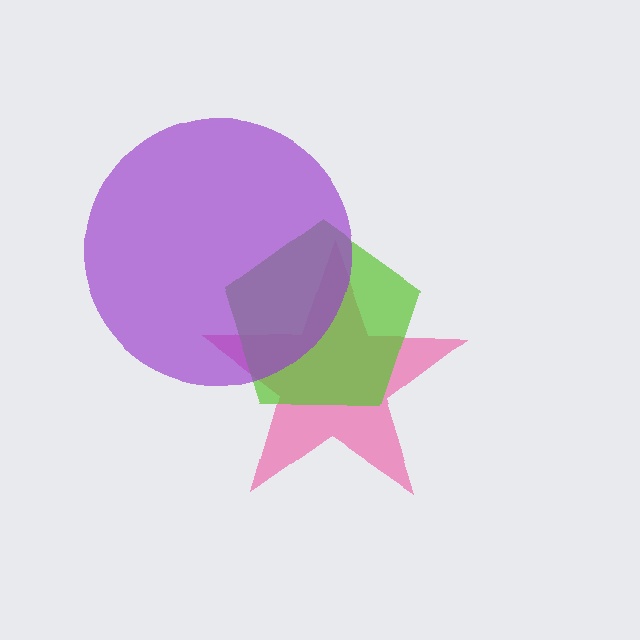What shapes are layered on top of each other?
The layered shapes are: a pink star, a lime pentagon, a purple circle.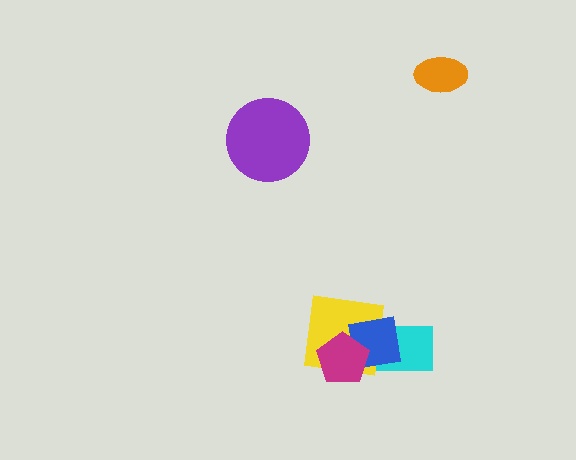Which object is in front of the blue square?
The magenta pentagon is in front of the blue square.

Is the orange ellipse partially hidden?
No, no other shape covers it.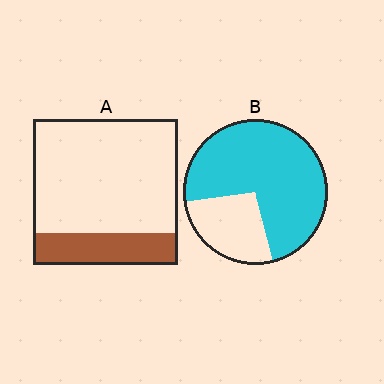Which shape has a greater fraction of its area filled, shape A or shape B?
Shape B.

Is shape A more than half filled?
No.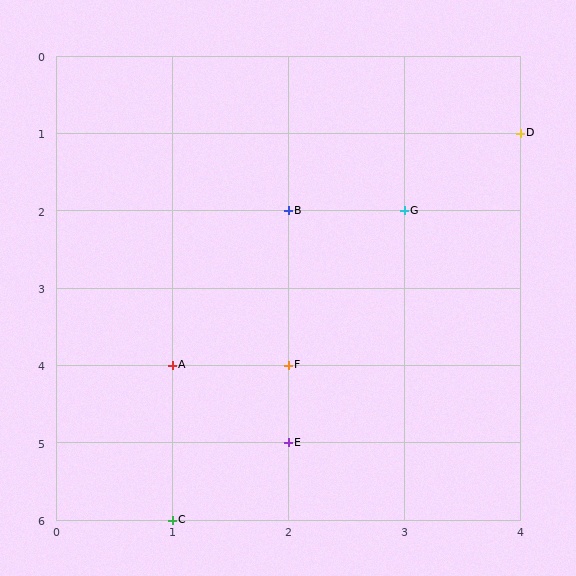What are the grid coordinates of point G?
Point G is at grid coordinates (3, 2).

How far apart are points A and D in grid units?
Points A and D are 3 columns and 3 rows apart (about 4.2 grid units diagonally).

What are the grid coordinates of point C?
Point C is at grid coordinates (1, 6).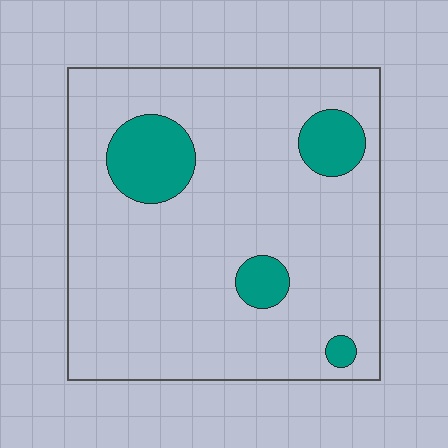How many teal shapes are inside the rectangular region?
4.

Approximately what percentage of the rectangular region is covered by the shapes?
Approximately 15%.